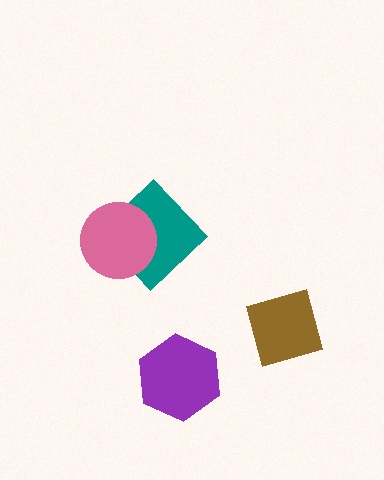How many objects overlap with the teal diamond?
1 object overlaps with the teal diamond.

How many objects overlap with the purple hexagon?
0 objects overlap with the purple hexagon.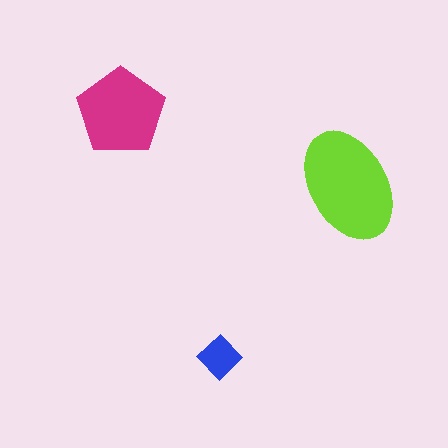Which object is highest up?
The magenta pentagon is topmost.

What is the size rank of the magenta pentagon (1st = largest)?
2nd.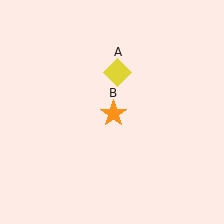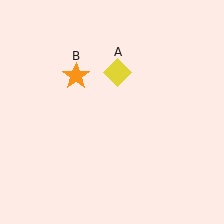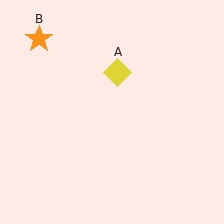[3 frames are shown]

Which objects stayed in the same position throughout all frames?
Yellow diamond (object A) remained stationary.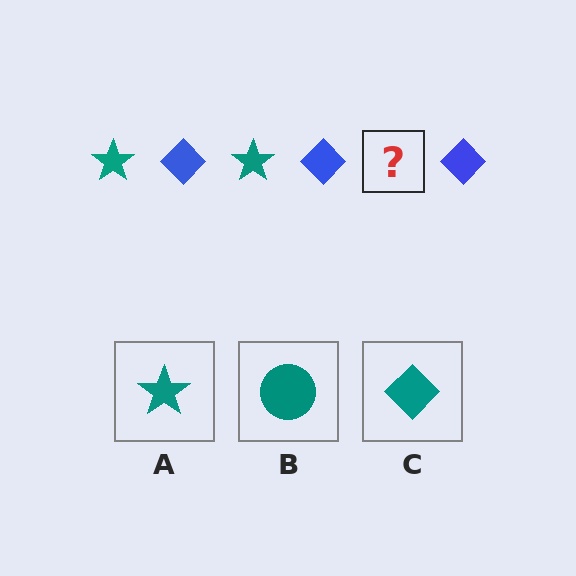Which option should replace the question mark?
Option A.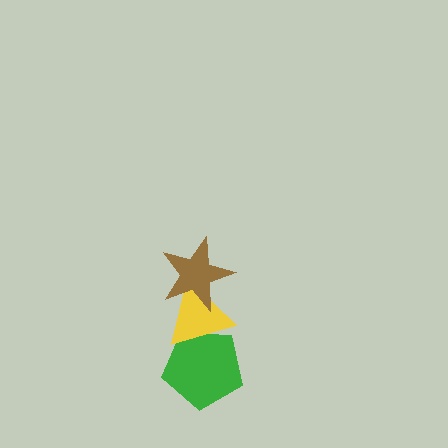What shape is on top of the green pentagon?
The yellow triangle is on top of the green pentagon.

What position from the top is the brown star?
The brown star is 1st from the top.